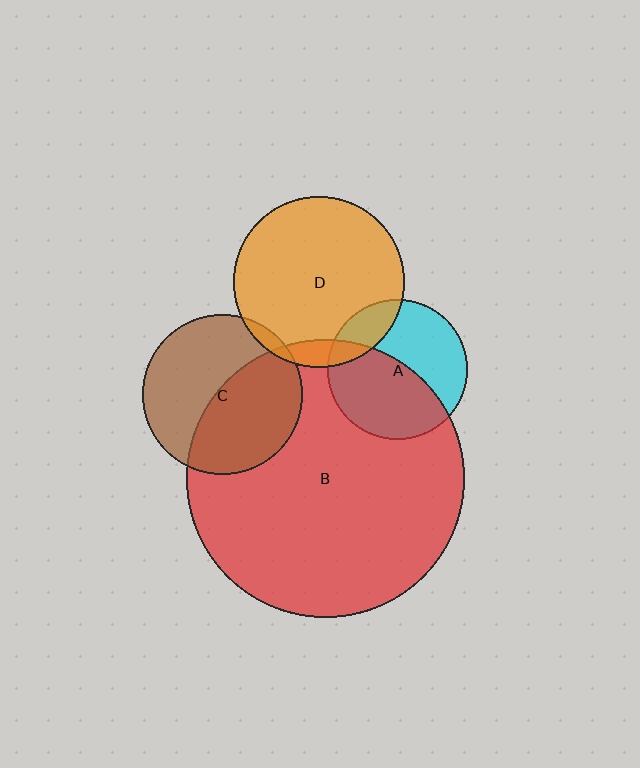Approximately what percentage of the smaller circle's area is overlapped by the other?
Approximately 55%.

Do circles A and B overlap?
Yes.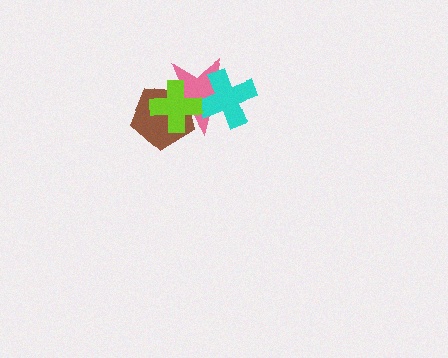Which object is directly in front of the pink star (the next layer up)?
The cyan cross is directly in front of the pink star.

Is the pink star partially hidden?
Yes, it is partially covered by another shape.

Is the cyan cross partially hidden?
No, no other shape covers it.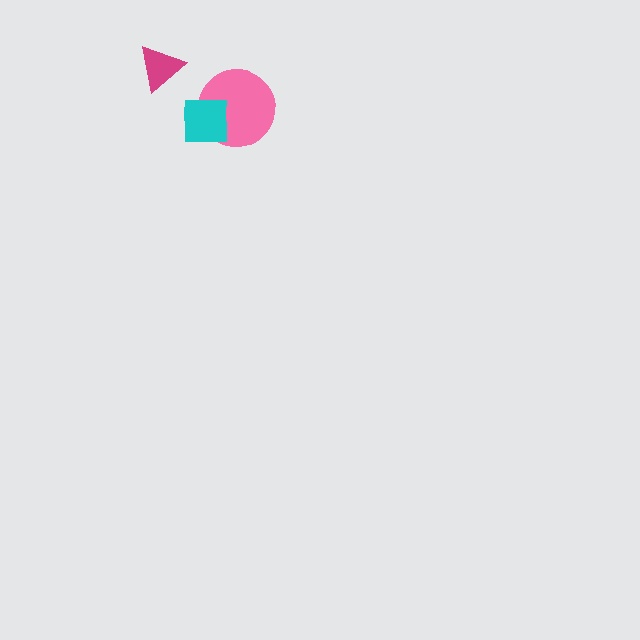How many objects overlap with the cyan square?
1 object overlaps with the cyan square.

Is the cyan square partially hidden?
No, no other shape covers it.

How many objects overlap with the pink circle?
1 object overlaps with the pink circle.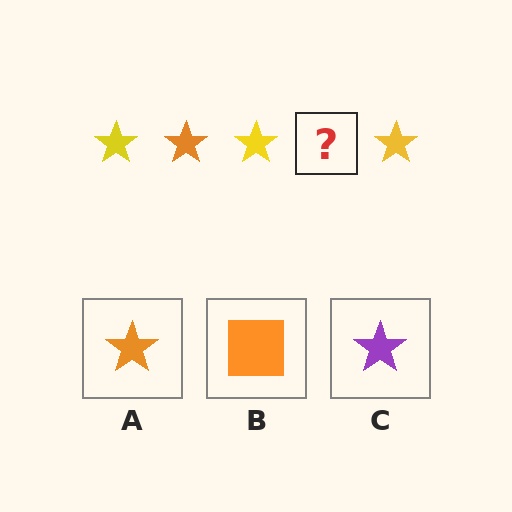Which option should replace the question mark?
Option A.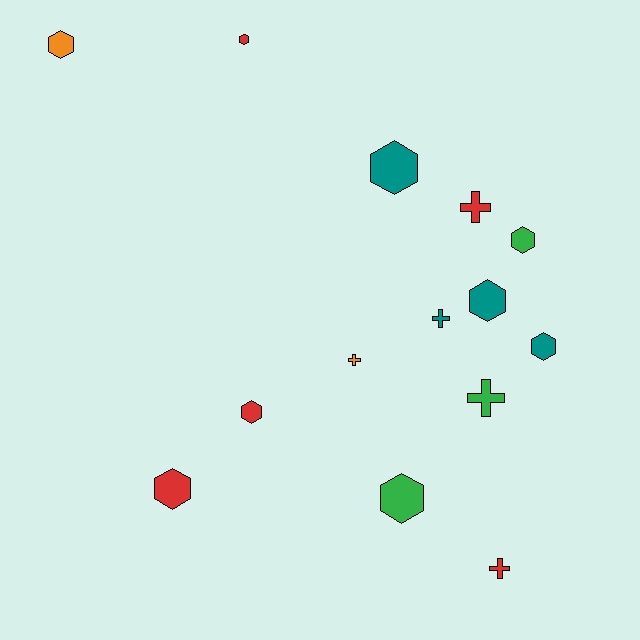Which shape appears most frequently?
Hexagon, with 9 objects.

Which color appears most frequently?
Red, with 5 objects.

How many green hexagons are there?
There are 2 green hexagons.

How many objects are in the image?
There are 14 objects.